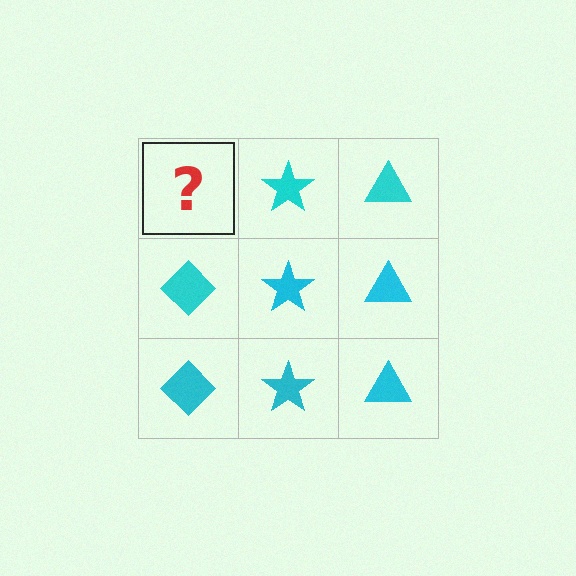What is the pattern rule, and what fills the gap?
The rule is that each column has a consistent shape. The gap should be filled with a cyan diamond.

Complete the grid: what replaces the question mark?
The question mark should be replaced with a cyan diamond.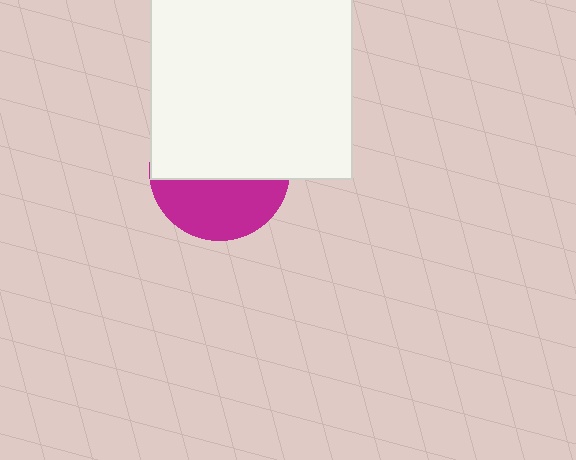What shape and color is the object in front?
The object in front is a white square.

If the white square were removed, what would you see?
You would see the complete magenta circle.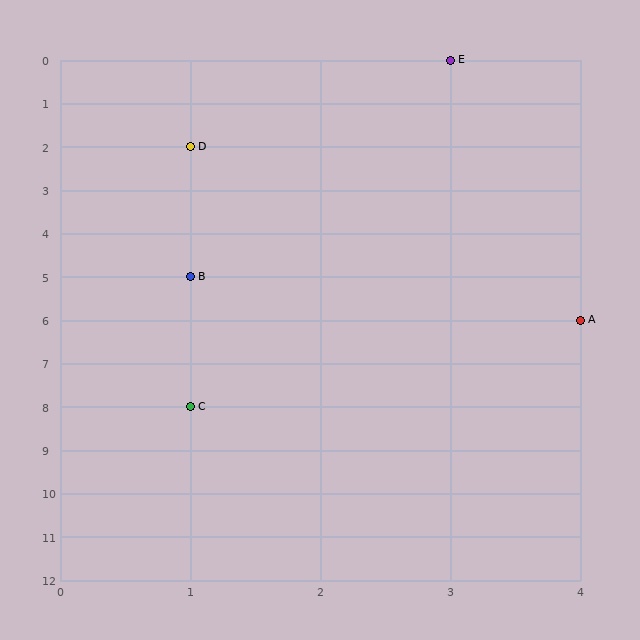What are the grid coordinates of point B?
Point B is at grid coordinates (1, 5).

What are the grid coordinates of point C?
Point C is at grid coordinates (1, 8).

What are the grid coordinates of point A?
Point A is at grid coordinates (4, 6).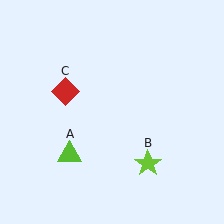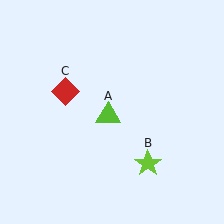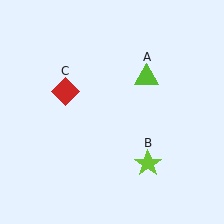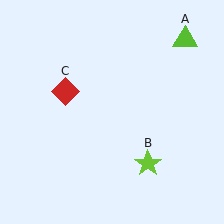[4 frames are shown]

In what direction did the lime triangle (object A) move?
The lime triangle (object A) moved up and to the right.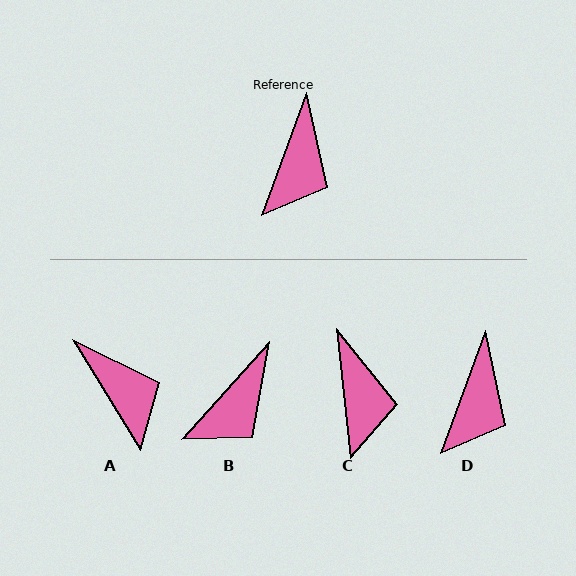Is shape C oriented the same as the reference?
No, it is off by about 26 degrees.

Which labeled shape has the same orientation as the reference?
D.